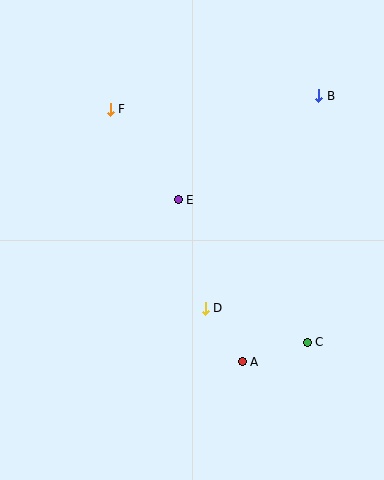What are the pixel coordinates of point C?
Point C is at (307, 342).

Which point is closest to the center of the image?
Point E at (178, 200) is closest to the center.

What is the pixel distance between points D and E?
The distance between D and E is 111 pixels.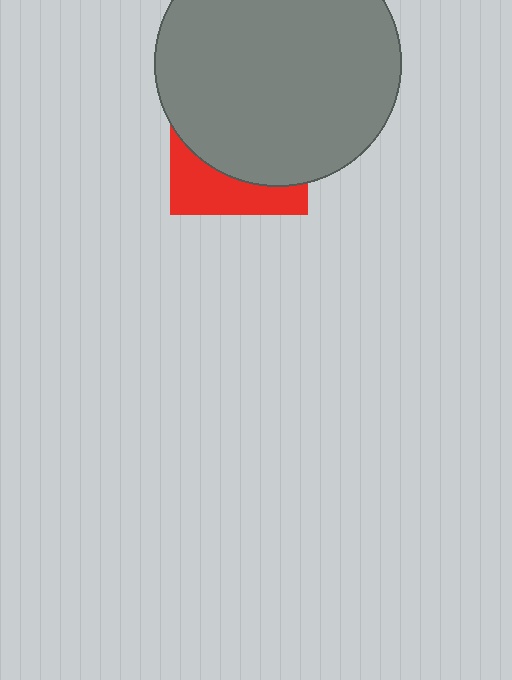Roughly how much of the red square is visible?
A small part of it is visible (roughly 31%).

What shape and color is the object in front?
The object in front is a gray circle.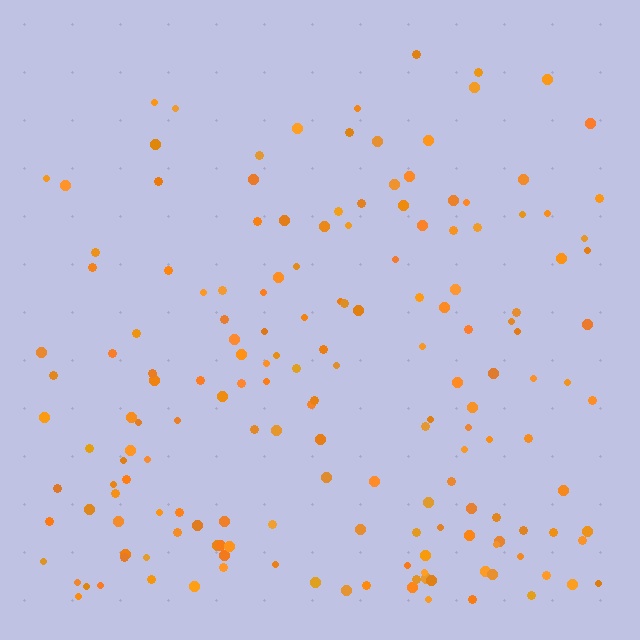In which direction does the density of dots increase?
From top to bottom, with the bottom side densest.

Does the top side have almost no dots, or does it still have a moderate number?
Still a moderate number, just noticeably fewer than the bottom.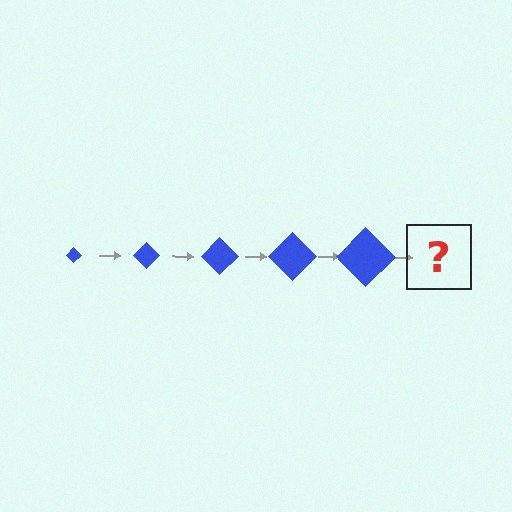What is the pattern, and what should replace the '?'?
The pattern is that the diamond gets progressively larger each step. The '?' should be a blue diamond, larger than the previous one.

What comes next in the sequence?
The next element should be a blue diamond, larger than the previous one.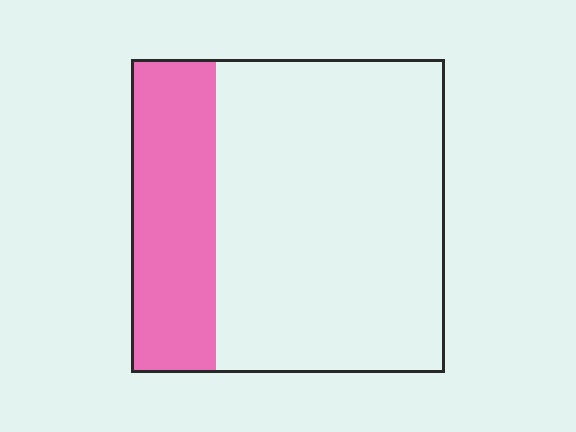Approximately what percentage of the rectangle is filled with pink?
Approximately 25%.